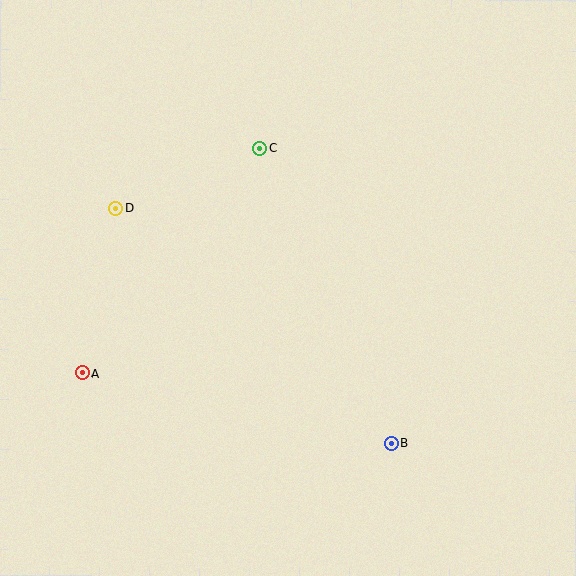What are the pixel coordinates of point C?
Point C is at (260, 148).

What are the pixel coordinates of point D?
Point D is at (116, 208).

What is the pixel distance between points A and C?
The distance between A and C is 287 pixels.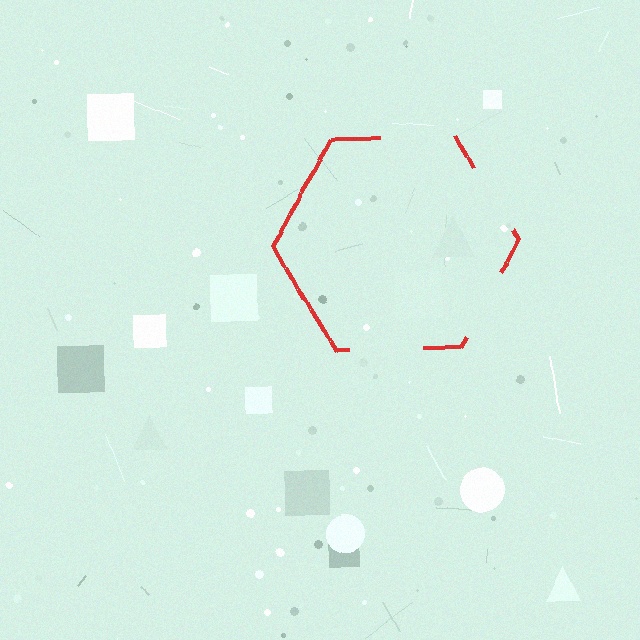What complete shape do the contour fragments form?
The contour fragments form a hexagon.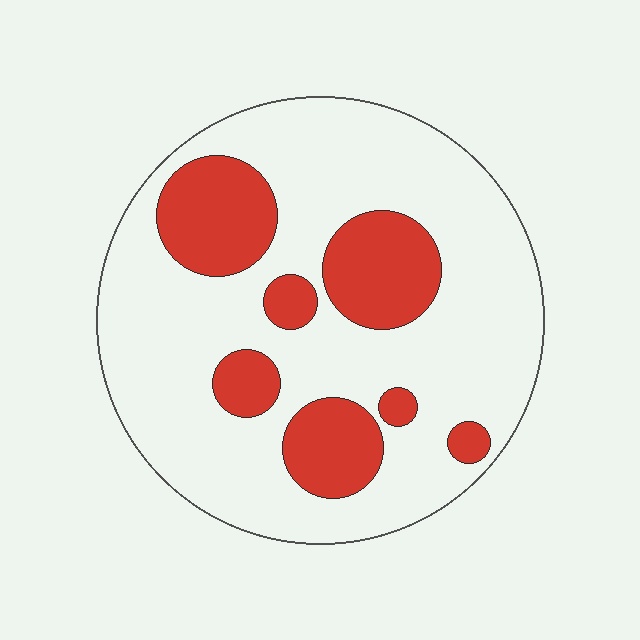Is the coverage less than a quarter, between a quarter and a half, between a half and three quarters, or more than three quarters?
Between a quarter and a half.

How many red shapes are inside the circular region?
7.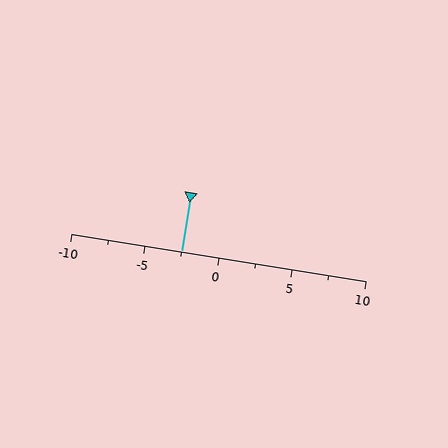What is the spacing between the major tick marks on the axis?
The major ticks are spaced 5 apart.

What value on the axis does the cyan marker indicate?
The marker indicates approximately -2.5.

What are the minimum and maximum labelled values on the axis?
The axis runs from -10 to 10.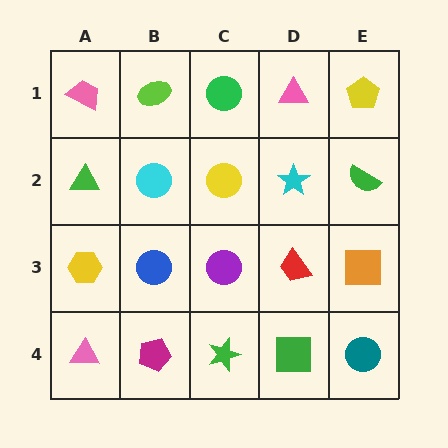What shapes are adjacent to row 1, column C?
A yellow circle (row 2, column C), a lime ellipse (row 1, column B), a pink triangle (row 1, column D).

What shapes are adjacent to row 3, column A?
A green triangle (row 2, column A), a pink triangle (row 4, column A), a blue circle (row 3, column B).